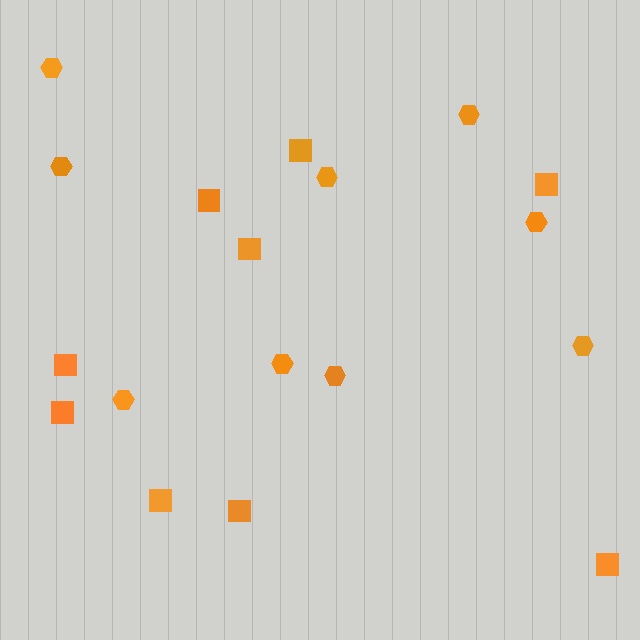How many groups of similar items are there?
There are 2 groups: one group of squares (9) and one group of hexagons (9).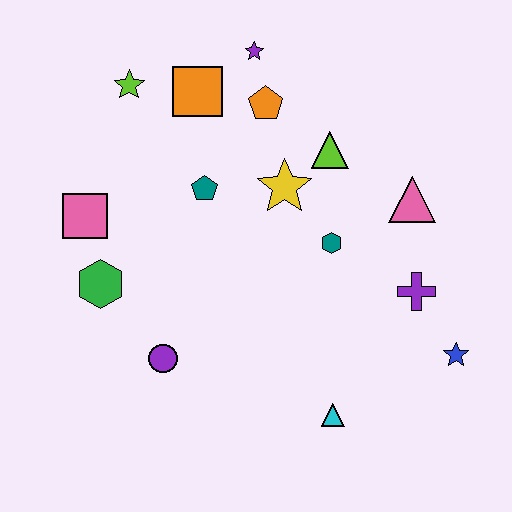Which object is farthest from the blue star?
The lime star is farthest from the blue star.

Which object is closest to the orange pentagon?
The purple star is closest to the orange pentagon.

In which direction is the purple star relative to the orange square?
The purple star is to the right of the orange square.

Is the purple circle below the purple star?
Yes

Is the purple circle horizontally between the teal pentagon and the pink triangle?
No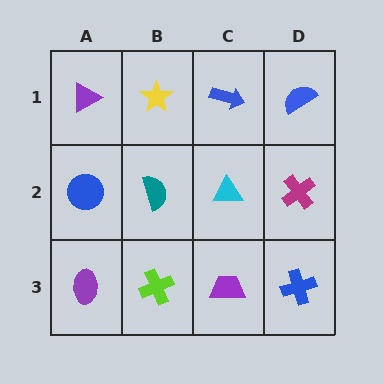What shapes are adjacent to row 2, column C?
A blue arrow (row 1, column C), a purple trapezoid (row 3, column C), a teal semicircle (row 2, column B), a magenta cross (row 2, column D).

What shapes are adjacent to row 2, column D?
A blue semicircle (row 1, column D), a blue cross (row 3, column D), a cyan triangle (row 2, column C).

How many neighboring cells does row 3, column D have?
2.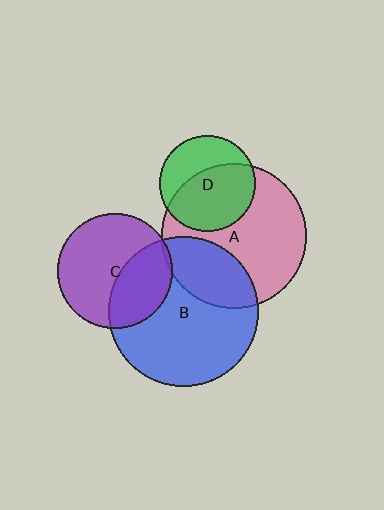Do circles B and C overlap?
Yes.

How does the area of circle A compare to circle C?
Approximately 1.6 times.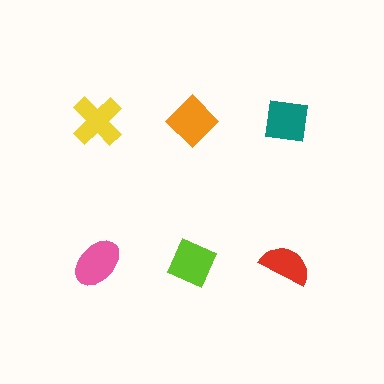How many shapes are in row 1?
3 shapes.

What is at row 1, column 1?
A yellow cross.